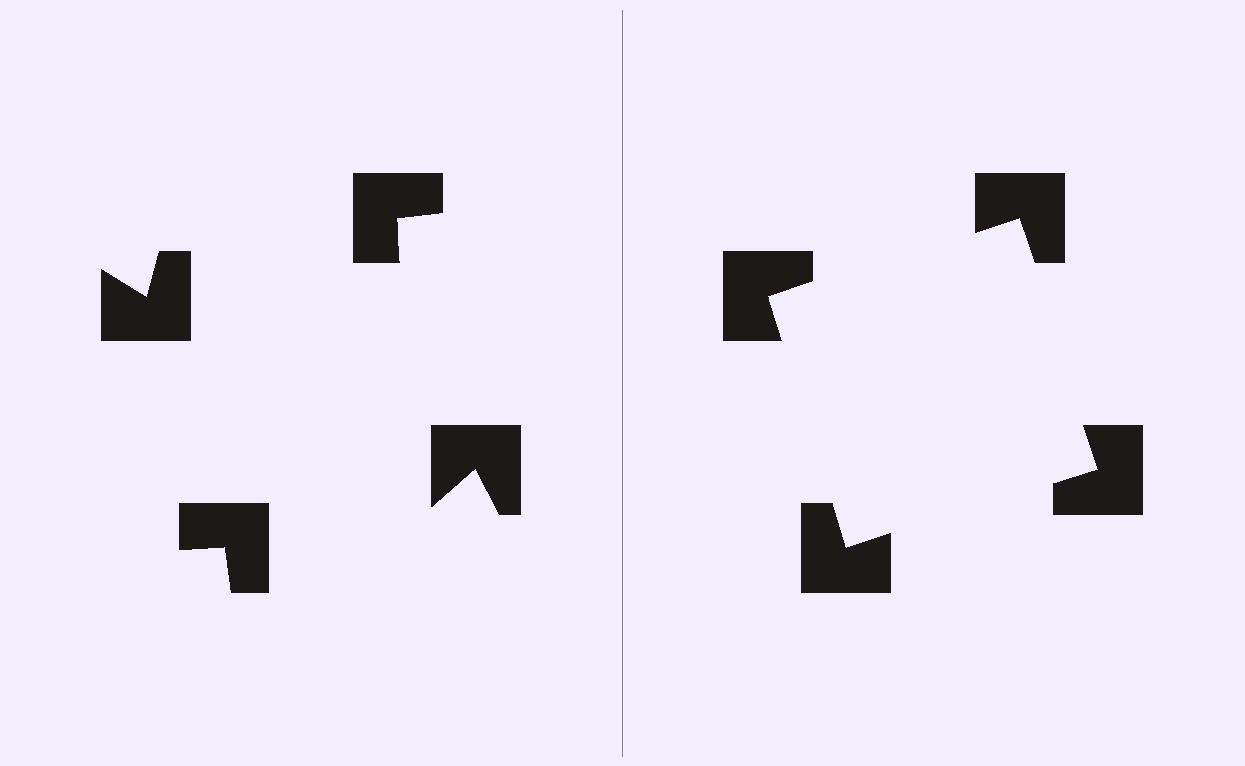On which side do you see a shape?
An illusory square appears on the right side. On the left side the wedge cuts are rotated, so no coherent shape forms.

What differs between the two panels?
The notched squares are positioned identically on both sides; only the wedge orientations differ. On the right they align to a square; on the left they are misaligned.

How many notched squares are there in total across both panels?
8 — 4 on each side.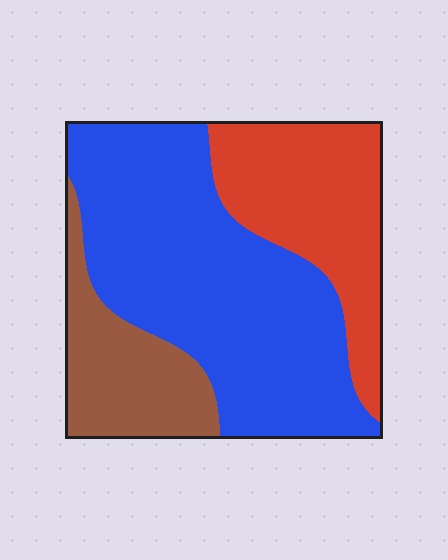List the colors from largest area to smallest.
From largest to smallest: blue, red, brown.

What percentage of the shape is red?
Red covers roughly 25% of the shape.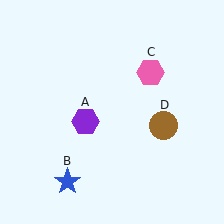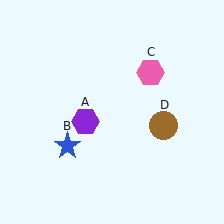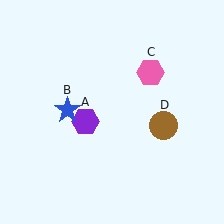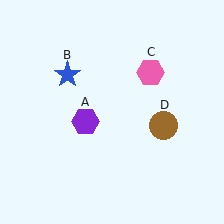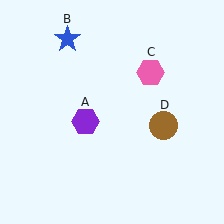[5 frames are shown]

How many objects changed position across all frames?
1 object changed position: blue star (object B).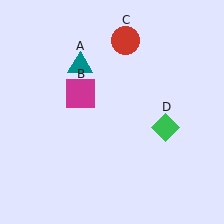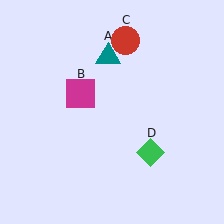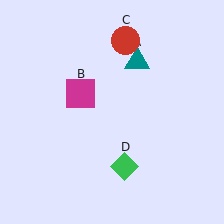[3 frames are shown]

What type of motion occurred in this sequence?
The teal triangle (object A), green diamond (object D) rotated clockwise around the center of the scene.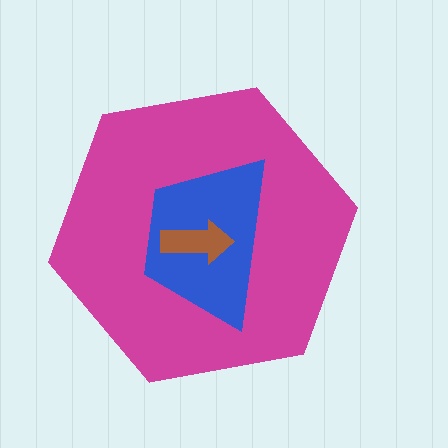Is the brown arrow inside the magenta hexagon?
Yes.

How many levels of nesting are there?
3.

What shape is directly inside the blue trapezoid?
The brown arrow.